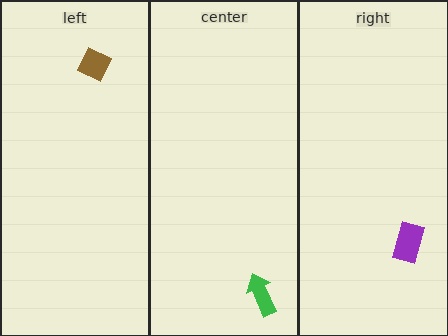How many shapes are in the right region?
1.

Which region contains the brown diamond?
The left region.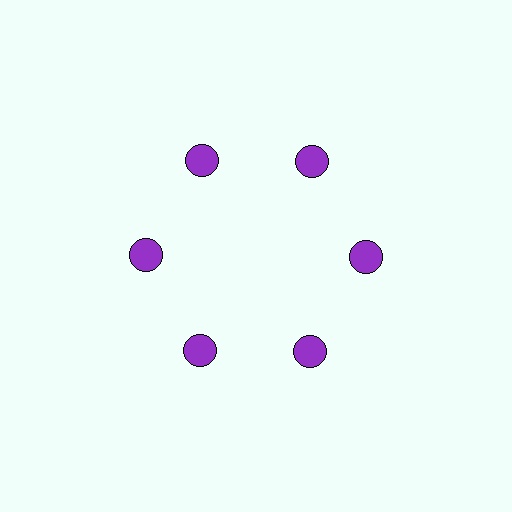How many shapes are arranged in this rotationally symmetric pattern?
There are 6 shapes, arranged in 6 groups of 1.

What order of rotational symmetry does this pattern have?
This pattern has 6-fold rotational symmetry.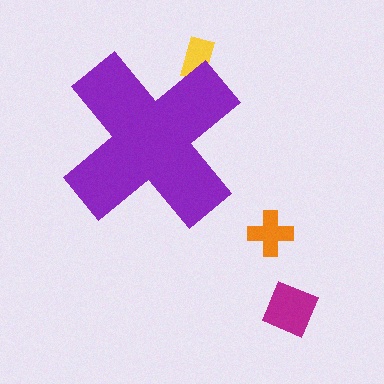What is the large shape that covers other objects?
A purple cross.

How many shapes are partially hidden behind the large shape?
1 shape is partially hidden.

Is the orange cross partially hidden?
No, the orange cross is fully visible.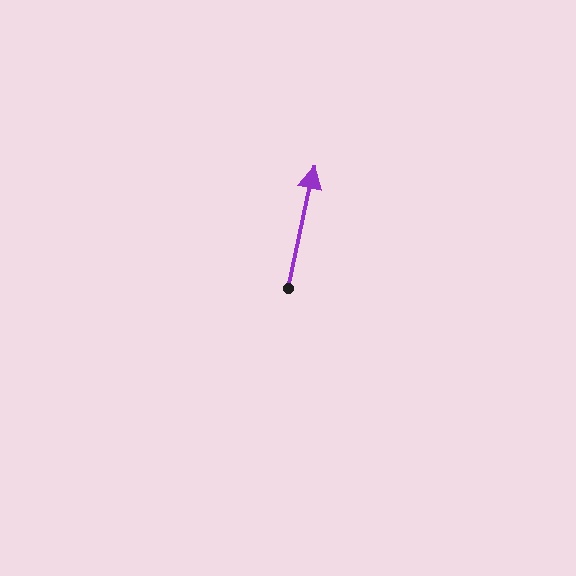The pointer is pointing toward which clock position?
Roughly 12 o'clock.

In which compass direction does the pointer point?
North.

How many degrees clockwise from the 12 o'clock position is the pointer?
Approximately 12 degrees.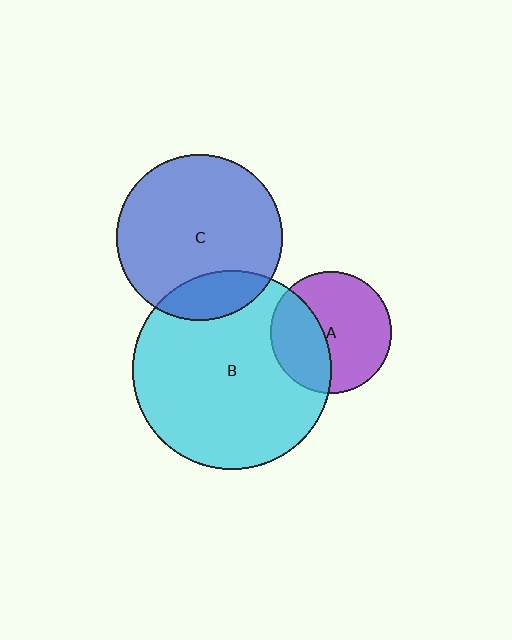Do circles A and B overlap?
Yes.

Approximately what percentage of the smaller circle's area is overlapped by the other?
Approximately 35%.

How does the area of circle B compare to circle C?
Approximately 1.4 times.